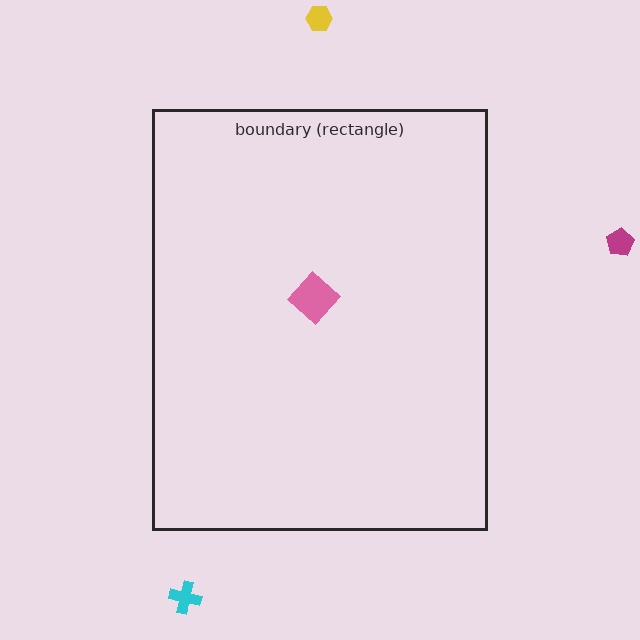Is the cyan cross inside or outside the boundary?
Outside.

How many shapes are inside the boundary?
1 inside, 3 outside.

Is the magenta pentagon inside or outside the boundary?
Outside.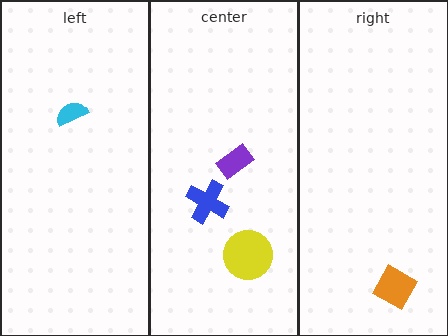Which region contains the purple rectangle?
The center region.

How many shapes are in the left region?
1.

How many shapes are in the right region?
1.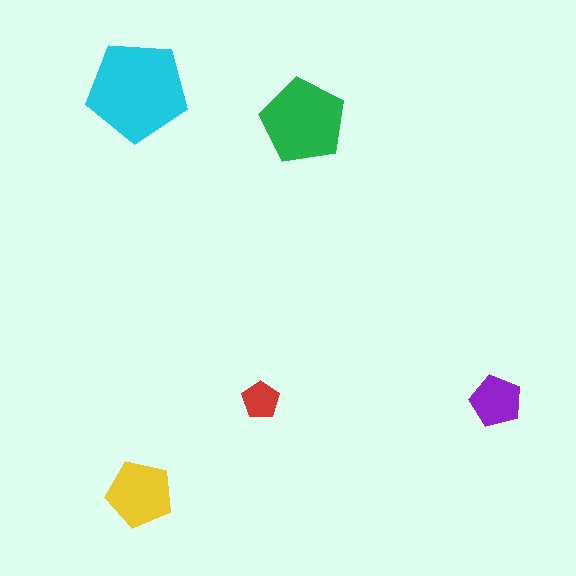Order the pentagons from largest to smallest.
the cyan one, the green one, the yellow one, the purple one, the red one.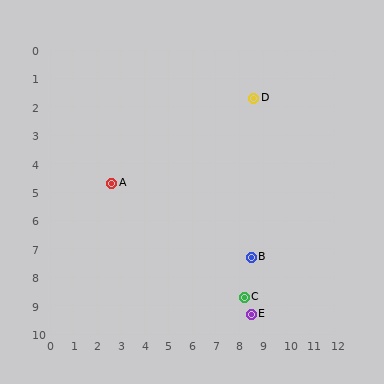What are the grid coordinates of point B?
Point B is at approximately (8.5, 7.3).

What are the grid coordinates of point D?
Point D is at approximately (8.6, 1.7).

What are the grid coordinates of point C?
Point C is at approximately (8.2, 8.7).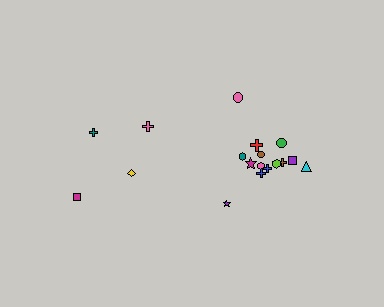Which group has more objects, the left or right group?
The right group.